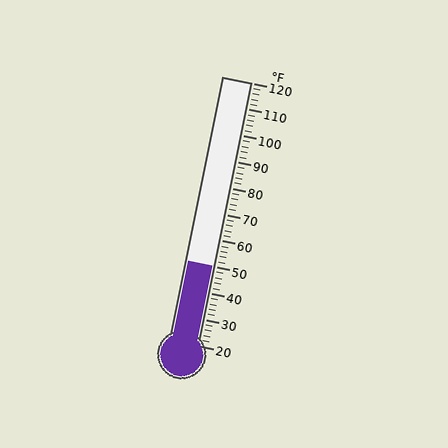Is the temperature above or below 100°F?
The temperature is below 100°F.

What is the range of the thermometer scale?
The thermometer scale ranges from 20°F to 120°F.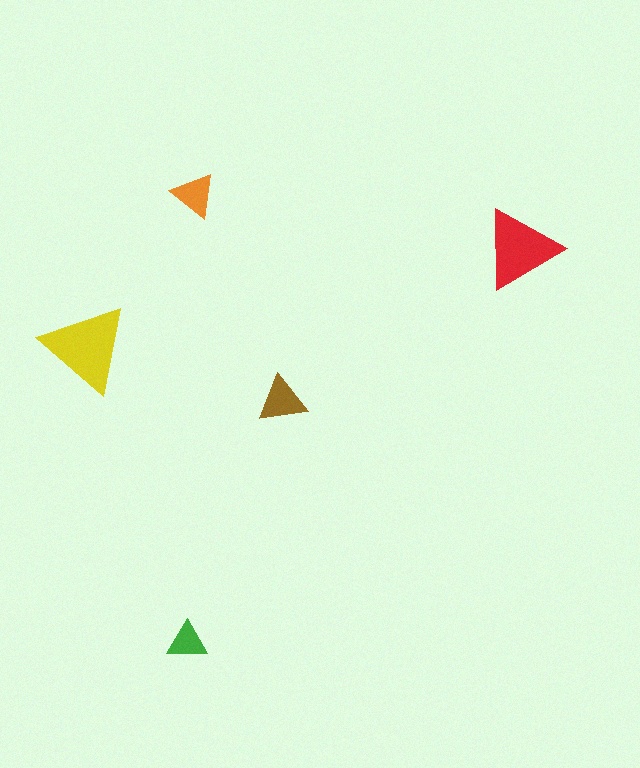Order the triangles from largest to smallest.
the yellow one, the red one, the brown one, the orange one, the green one.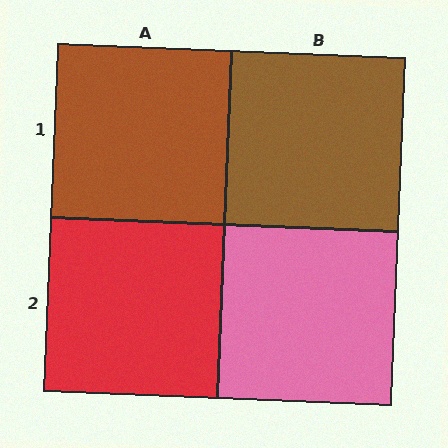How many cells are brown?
2 cells are brown.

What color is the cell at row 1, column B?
Brown.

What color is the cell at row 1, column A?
Brown.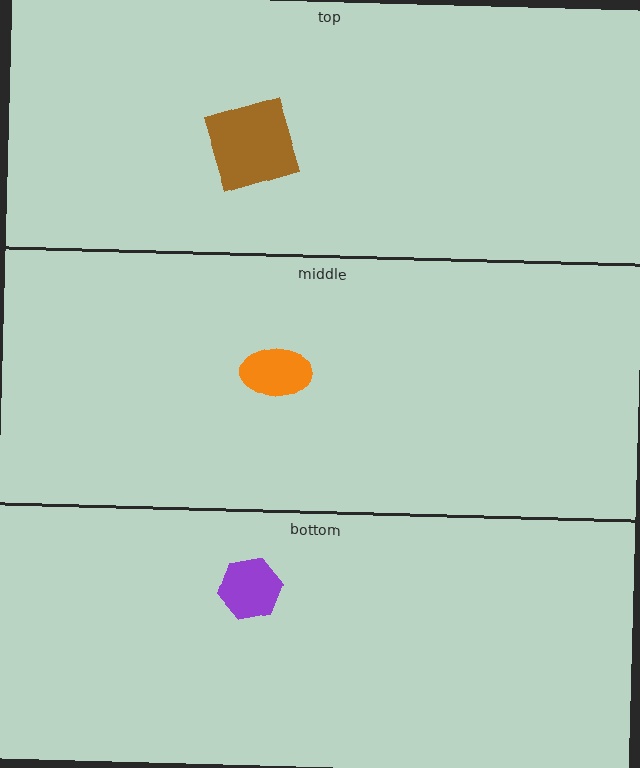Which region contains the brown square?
The top region.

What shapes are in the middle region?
The orange ellipse.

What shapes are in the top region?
The brown square.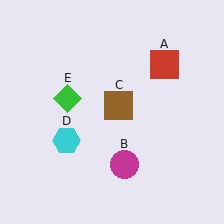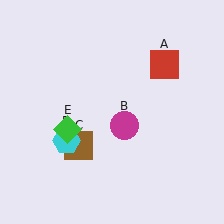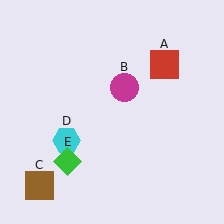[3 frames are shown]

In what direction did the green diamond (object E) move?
The green diamond (object E) moved down.